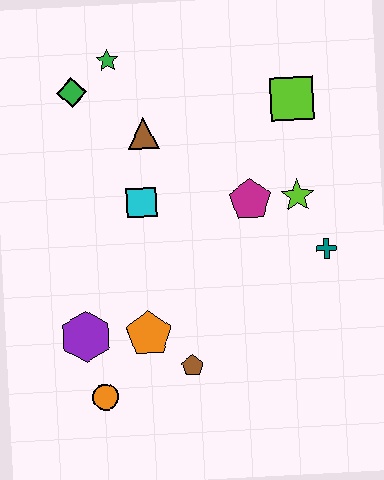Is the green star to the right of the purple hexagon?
Yes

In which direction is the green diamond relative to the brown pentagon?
The green diamond is above the brown pentagon.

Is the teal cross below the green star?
Yes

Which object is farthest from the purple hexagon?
The lime square is farthest from the purple hexagon.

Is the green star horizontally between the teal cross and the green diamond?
Yes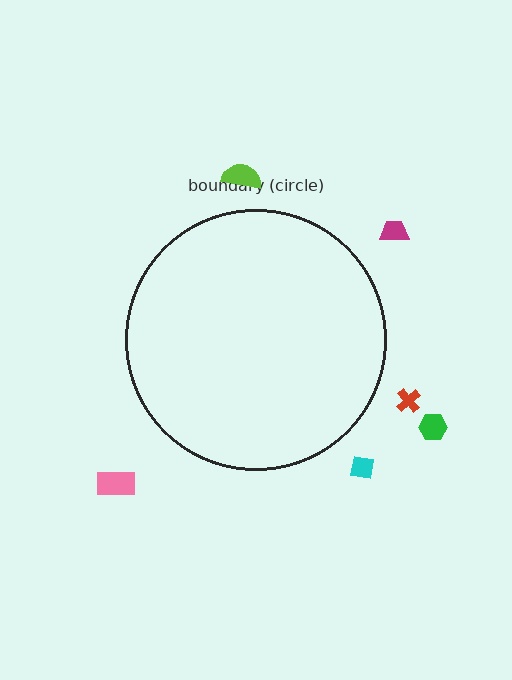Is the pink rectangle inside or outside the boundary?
Outside.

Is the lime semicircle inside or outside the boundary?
Outside.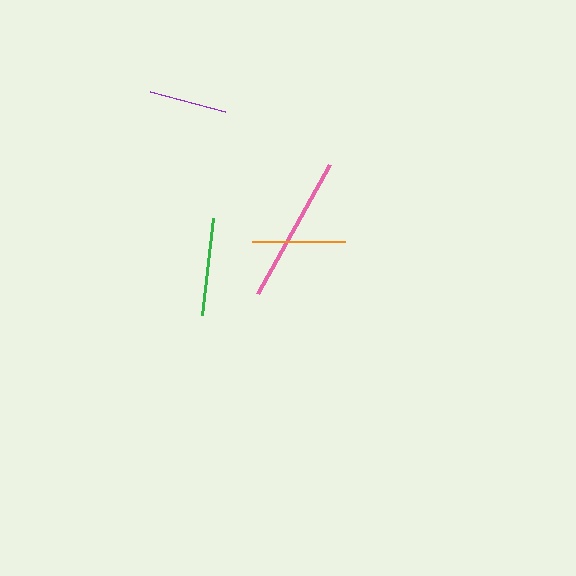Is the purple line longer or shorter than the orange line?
The orange line is longer than the purple line.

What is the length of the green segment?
The green segment is approximately 98 pixels long.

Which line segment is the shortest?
The purple line is the shortest at approximately 77 pixels.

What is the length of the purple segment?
The purple segment is approximately 77 pixels long.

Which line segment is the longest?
The pink line is the longest at approximately 147 pixels.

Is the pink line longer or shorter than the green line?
The pink line is longer than the green line.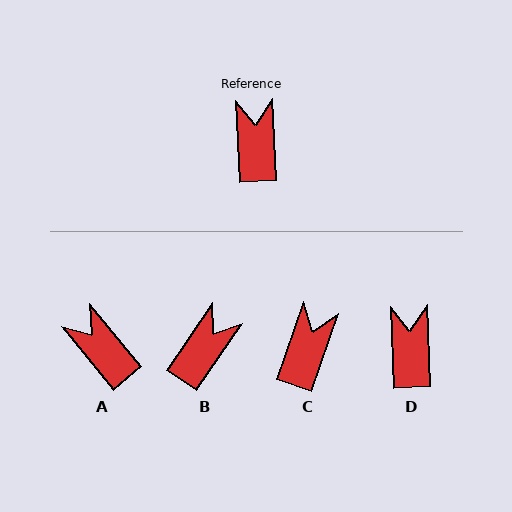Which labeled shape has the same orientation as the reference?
D.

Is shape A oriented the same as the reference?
No, it is off by about 37 degrees.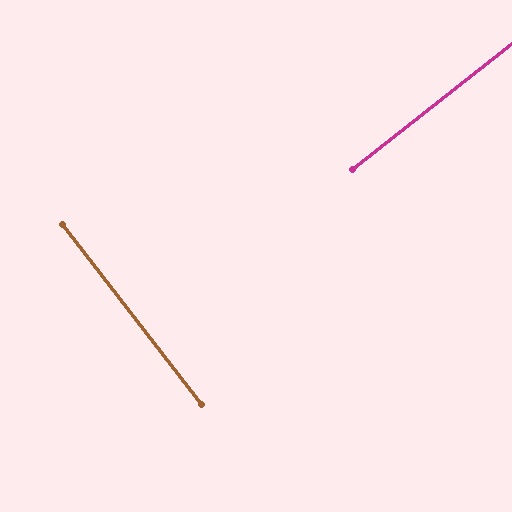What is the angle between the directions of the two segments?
Approximately 89 degrees.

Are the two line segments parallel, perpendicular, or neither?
Perpendicular — they meet at approximately 89°.